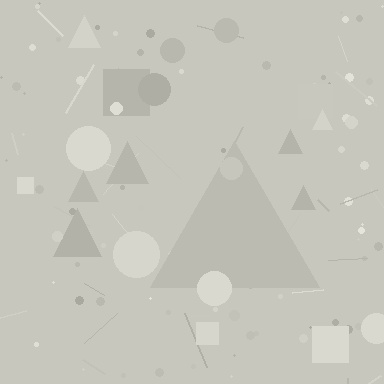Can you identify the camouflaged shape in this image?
The camouflaged shape is a triangle.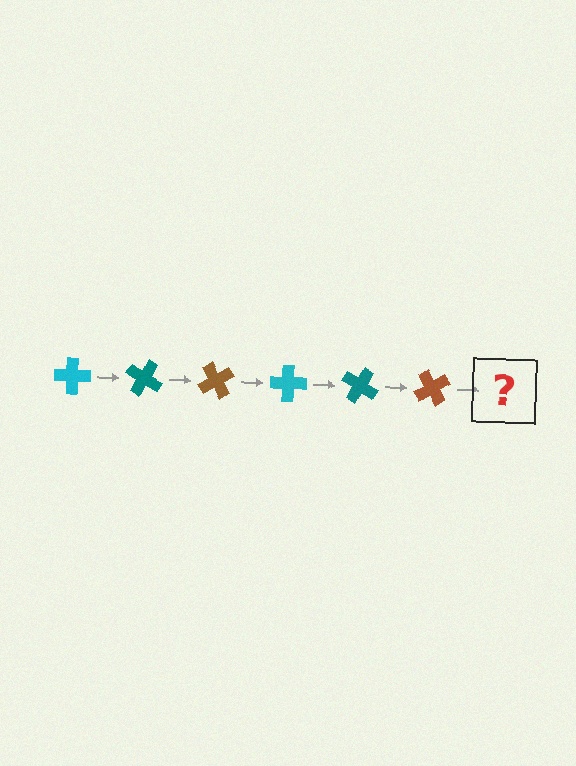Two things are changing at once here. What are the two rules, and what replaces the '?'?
The two rules are that it rotates 30 degrees each step and the color cycles through cyan, teal, and brown. The '?' should be a cyan cross, rotated 180 degrees from the start.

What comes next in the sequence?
The next element should be a cyan cross, rotated 180 degrees from the start.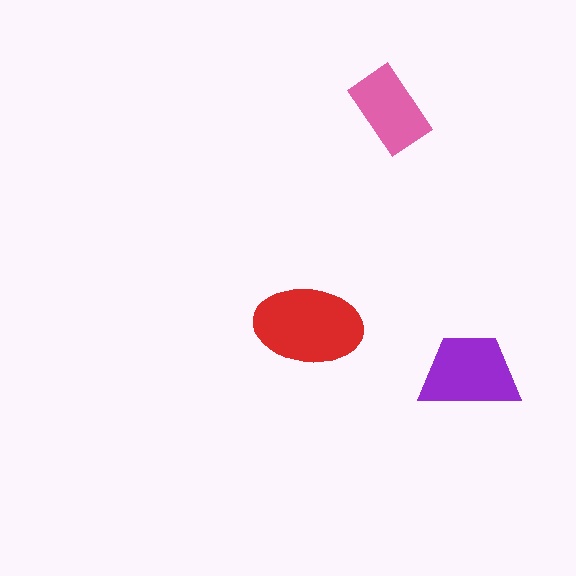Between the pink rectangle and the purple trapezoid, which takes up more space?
The purple trapezoid.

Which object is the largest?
The red ellipse.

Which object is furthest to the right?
The purple trapezoid is rightmost.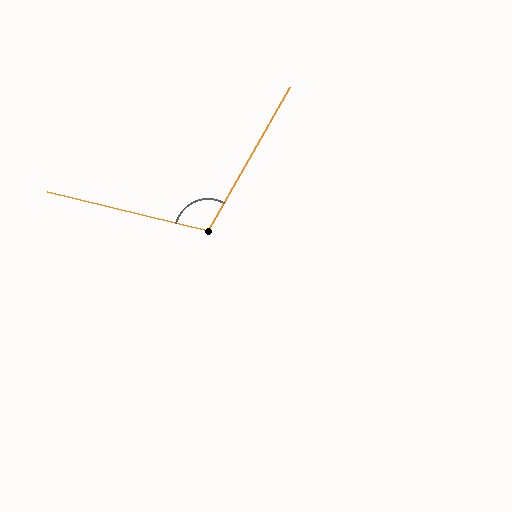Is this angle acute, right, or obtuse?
It is obtuse.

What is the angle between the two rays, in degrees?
Approximately 106 degrees.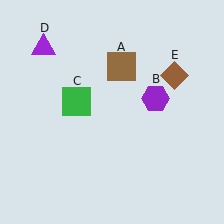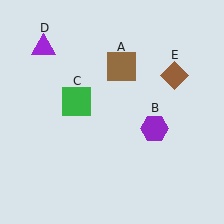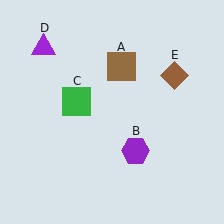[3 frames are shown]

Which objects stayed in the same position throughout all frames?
Brown square (object A) and green square (object C) and purple triangle (object D) and brown diamond (object E) remained stationary.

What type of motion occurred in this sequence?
The purple hexagon (object B) rotated clockwise around the center of the scene.